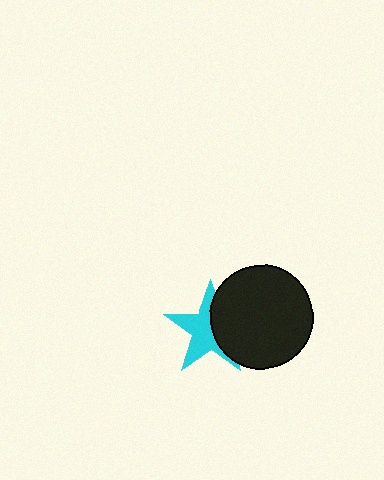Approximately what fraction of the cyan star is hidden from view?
Roughly 42% of the cyan star is hidden behind the black circle.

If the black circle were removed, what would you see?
You would see the complete cyan star.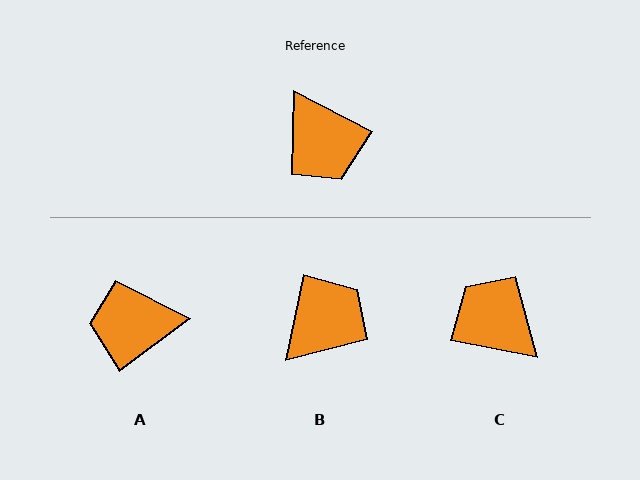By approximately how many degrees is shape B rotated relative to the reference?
Approximately 106 degrees counter-clockwise.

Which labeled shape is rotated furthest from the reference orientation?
C, about 163 degrees away.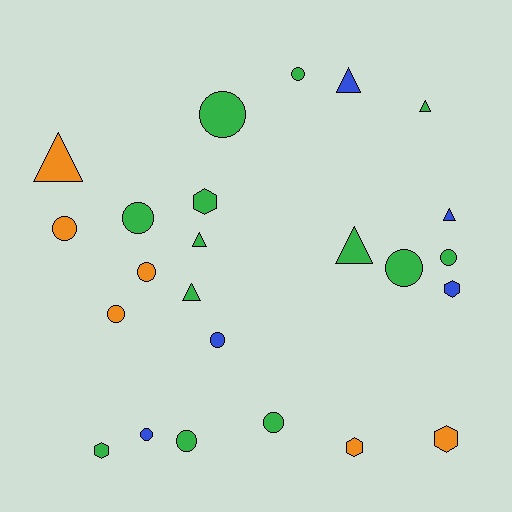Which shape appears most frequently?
Circle, with 12 objects.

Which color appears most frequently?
Green, with 13 objects.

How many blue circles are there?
There are 2 blue circles.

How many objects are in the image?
There are 24 objects.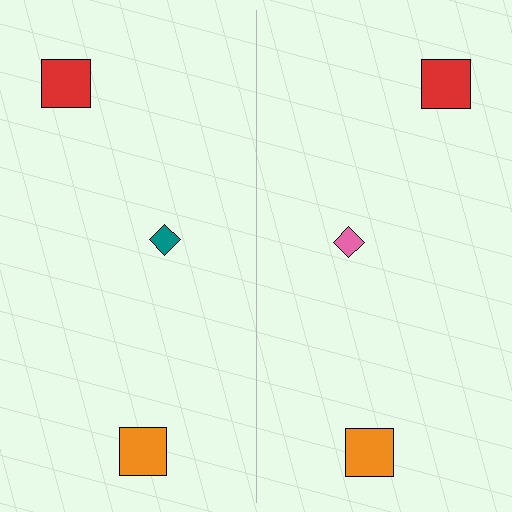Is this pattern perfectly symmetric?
No, the pattern is not perfectly symmetric. The pink diamond on the right side breaks the symmetry — its mirror counterpart is teal.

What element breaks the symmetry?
The pink diamond on the right side breaks the symmetry — its mirror counterpart is teal.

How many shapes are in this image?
There are 6 shapes in this image.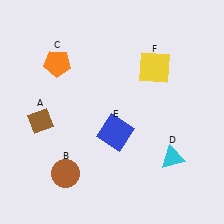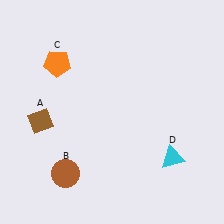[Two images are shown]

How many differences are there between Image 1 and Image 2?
There are 2 differences between the two images.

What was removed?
The yellow square (F), the blue square (E) were removed in Image 2.